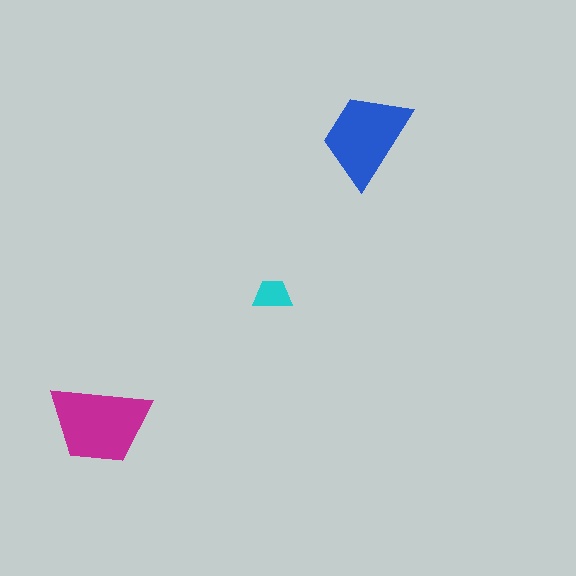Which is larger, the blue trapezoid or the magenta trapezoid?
The magenta one.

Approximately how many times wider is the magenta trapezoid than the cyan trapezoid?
About 2.5 times wider.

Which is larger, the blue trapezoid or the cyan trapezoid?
The blue one.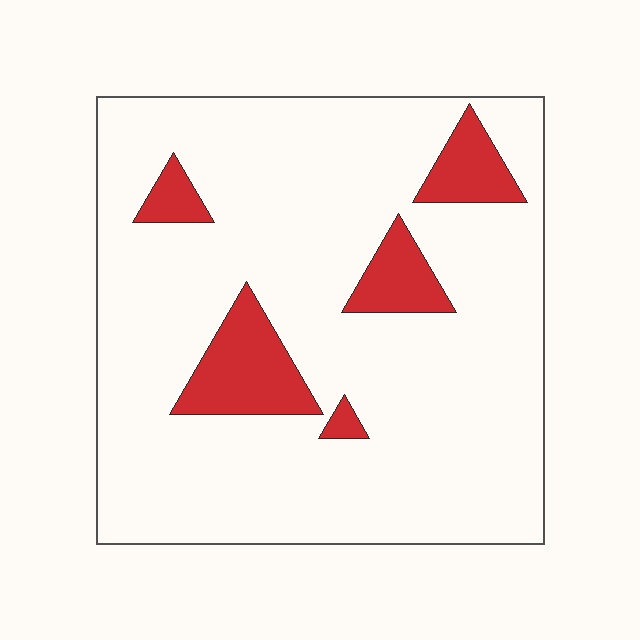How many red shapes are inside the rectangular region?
5.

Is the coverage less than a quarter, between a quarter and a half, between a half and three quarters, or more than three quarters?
Less than a quarter.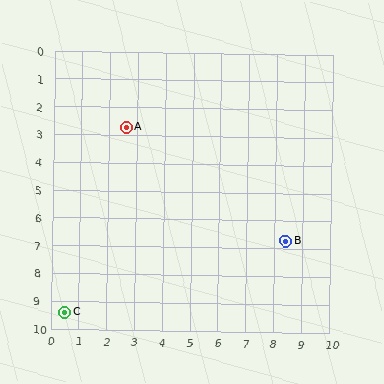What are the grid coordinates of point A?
Point A is at approximately (2.6, 2.7).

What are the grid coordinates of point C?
Point C is at approximately (0.5, 9.4).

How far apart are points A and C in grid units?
Points A and C are about 7.0 grid units apart.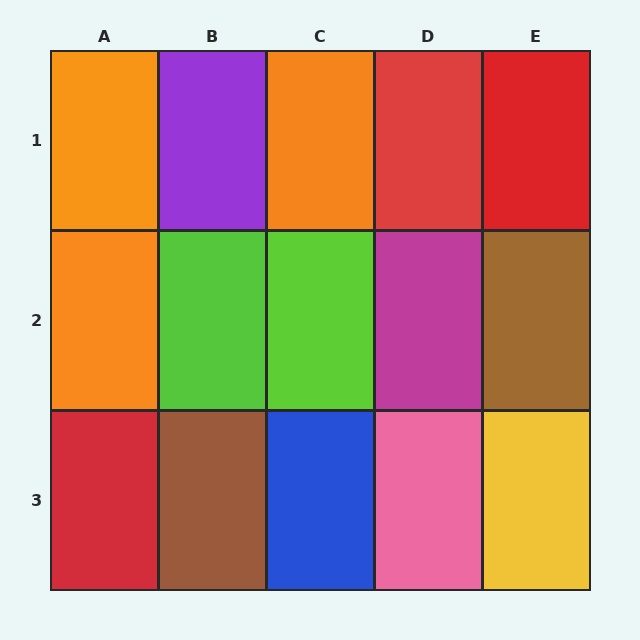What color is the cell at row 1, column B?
Purple.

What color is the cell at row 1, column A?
Orange.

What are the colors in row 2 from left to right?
Orange, lime, lime, magenta, brown.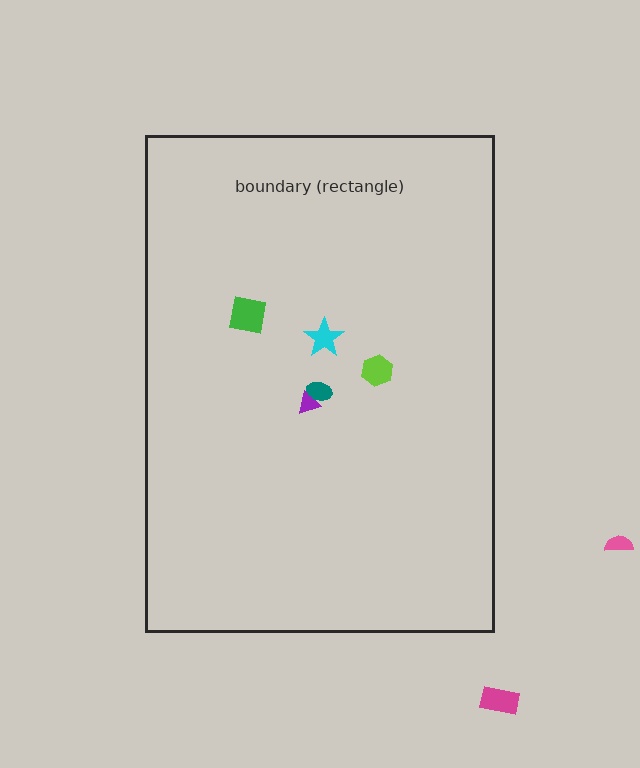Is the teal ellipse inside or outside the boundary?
Inside.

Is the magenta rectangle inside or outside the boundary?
Outside.